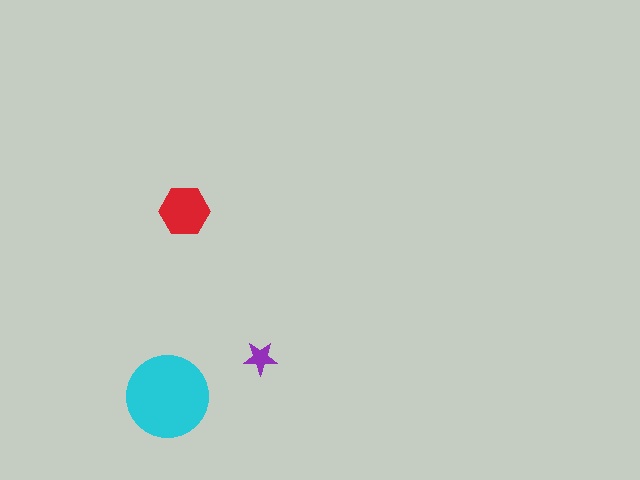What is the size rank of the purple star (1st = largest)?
3rd.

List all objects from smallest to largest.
The purple star, the red hexagon, the cyan circle.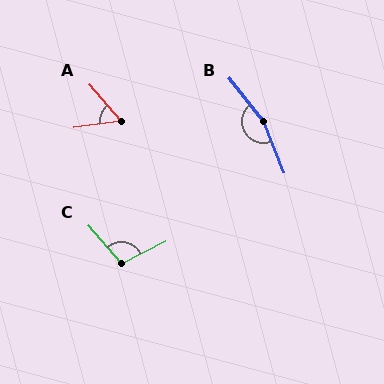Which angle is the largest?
B, at approximately 164 degrees.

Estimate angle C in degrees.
Approximately 105 degrees.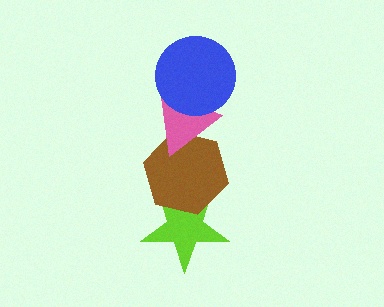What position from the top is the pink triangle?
The pink triangle is 2nd from the top.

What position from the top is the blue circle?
The blue circle is 1st from the top.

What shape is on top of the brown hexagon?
The pink triangle is on top of the brown hexagon.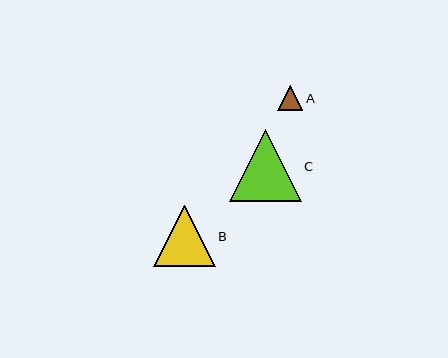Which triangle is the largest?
Triangle C is the largest with a size of approximately 72 pixels.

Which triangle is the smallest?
Triangle A is the smallest with a size of approximately 25 pixels.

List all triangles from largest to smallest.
From largest to smallest: C, B, A.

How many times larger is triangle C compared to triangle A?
Triangle C is approximately 2.9 times the size of triangle A.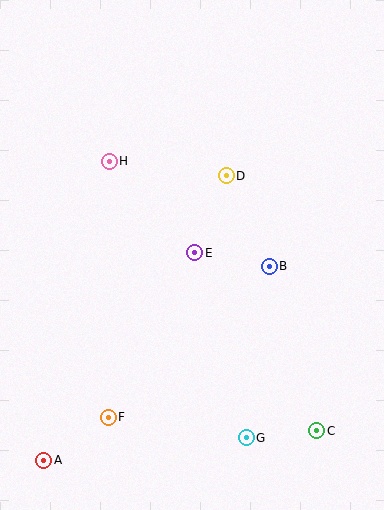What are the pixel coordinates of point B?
Point B is at (269, 266).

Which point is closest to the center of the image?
Point E at (195, 253) is closest to the center.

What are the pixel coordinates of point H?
Point H is at (109, 161).